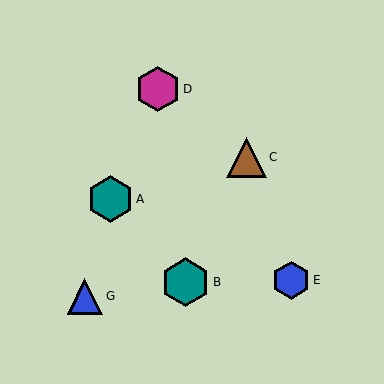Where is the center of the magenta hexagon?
The center of the magenta hexagon is at (158, 89).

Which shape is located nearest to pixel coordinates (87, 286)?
The blue triangle (labeled G) at (85, 296) is nearest to that location.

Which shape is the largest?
The teal hexagon (labeled B) is the largest.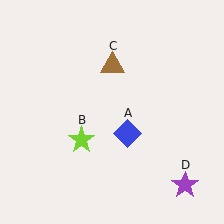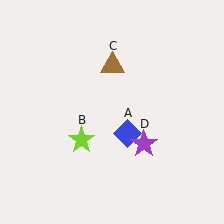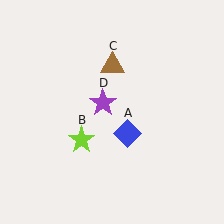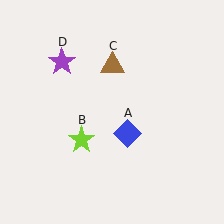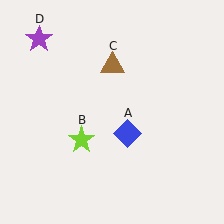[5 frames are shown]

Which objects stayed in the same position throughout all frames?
Blue diamond (object A) and lime star (object B) and brown triangle (object C) remained stationary.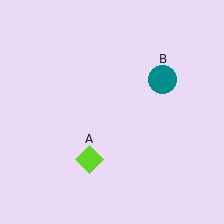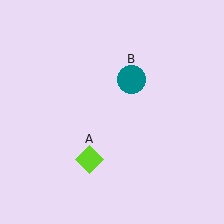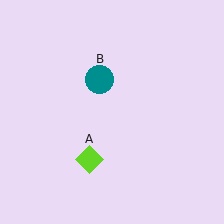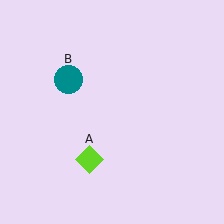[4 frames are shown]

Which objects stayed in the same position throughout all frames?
Lime diamond (object A) remained stationary.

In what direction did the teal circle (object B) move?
The teal circle (object B) moved left.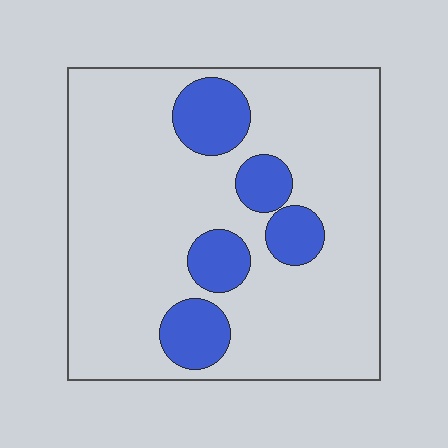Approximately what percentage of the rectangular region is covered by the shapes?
Approximately 20%.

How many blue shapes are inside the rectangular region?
5.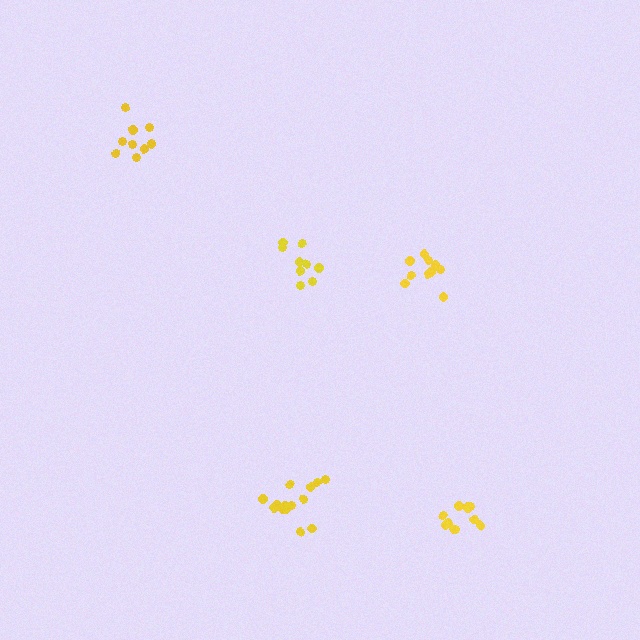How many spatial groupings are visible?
There are 5 spatial groupings.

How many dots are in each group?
Group 1: 14 dots, Group 2: 9 dots, Group 3: 10 dots, Group 4: 10 dots, Group 5: 11 dots (54 total).